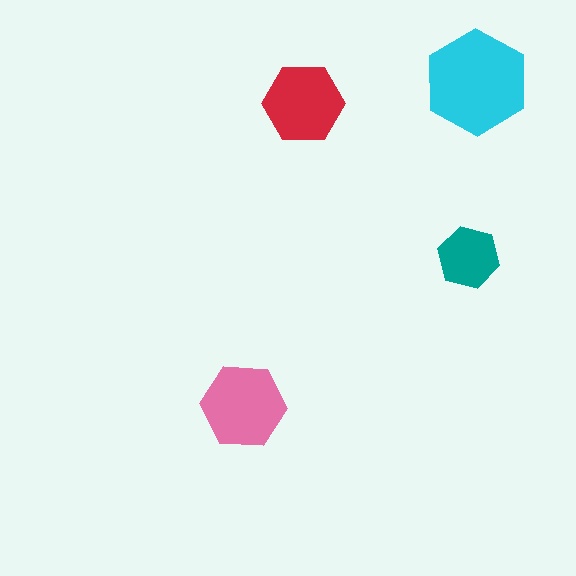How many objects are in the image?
There are 4 objects in the image.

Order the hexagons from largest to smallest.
the cyan one, the pink one, the red one, the teal one.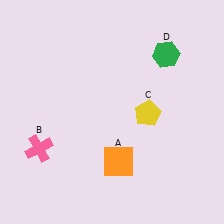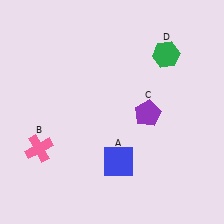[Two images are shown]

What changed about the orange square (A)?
In Image 1, A is orange. In Image 2, it changed to blue.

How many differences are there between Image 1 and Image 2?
There are 2 differences between the two images.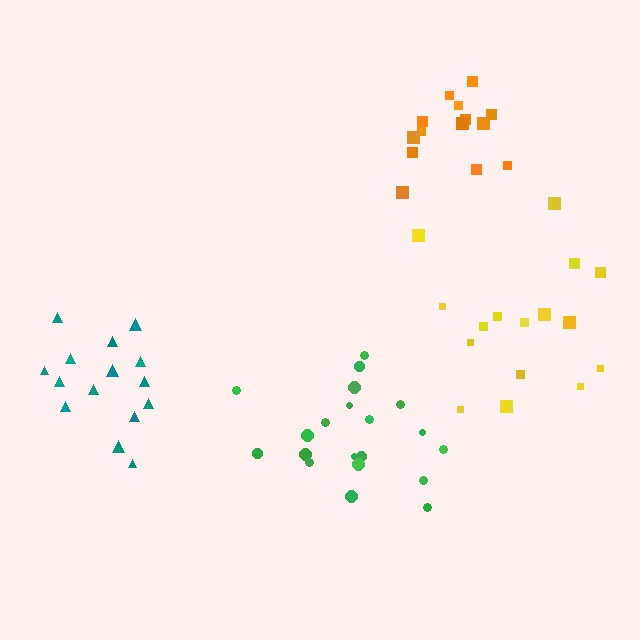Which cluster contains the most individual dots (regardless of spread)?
Green (20).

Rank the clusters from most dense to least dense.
orange, green, teal, yellow.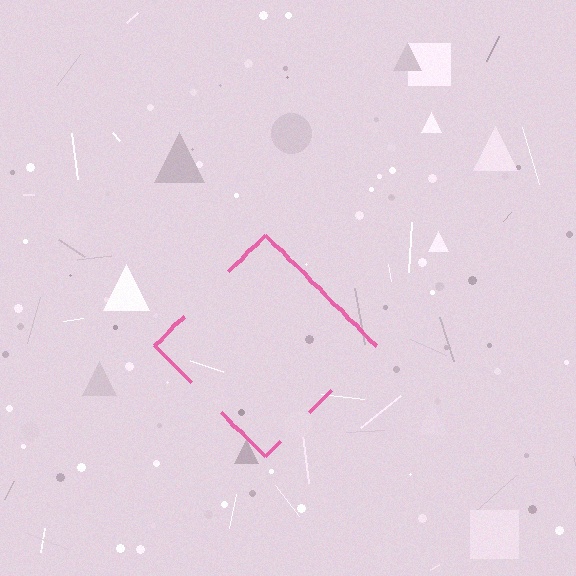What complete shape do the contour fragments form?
The contour fragments form a diamond.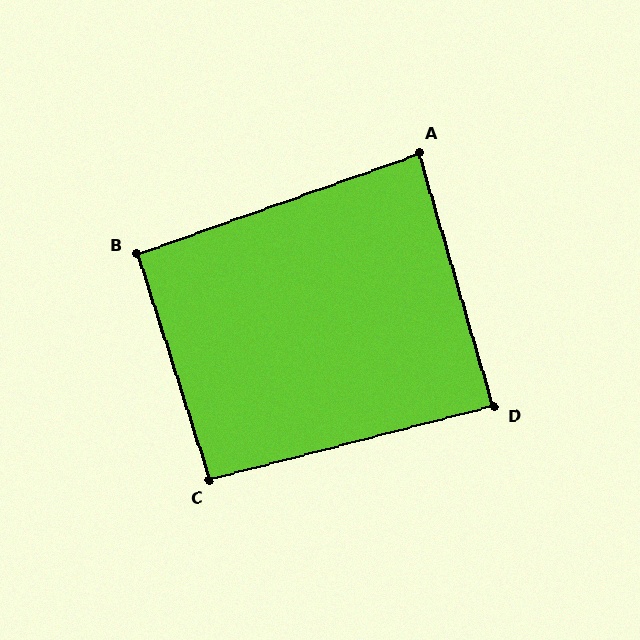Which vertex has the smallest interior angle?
A, at approximately 87 degrees.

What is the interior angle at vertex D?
Approximately 88 degrees (approximately right).